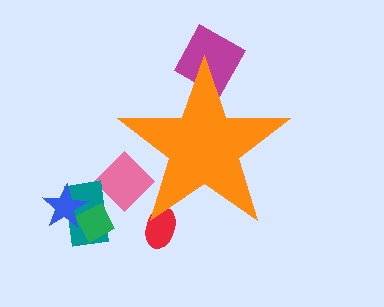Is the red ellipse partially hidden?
Yes, the red ellipse is partially hidden behind the orange star.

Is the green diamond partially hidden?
No, the green diamond is fully visible.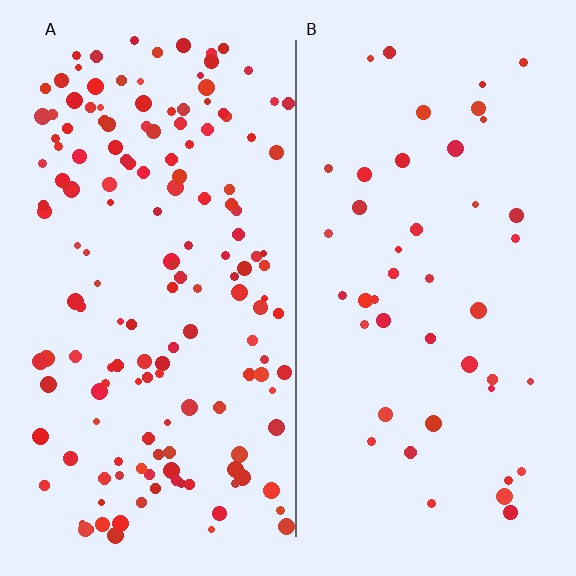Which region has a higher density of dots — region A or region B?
A (the left).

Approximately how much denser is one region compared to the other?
Approximately 3.5× — region A over region B.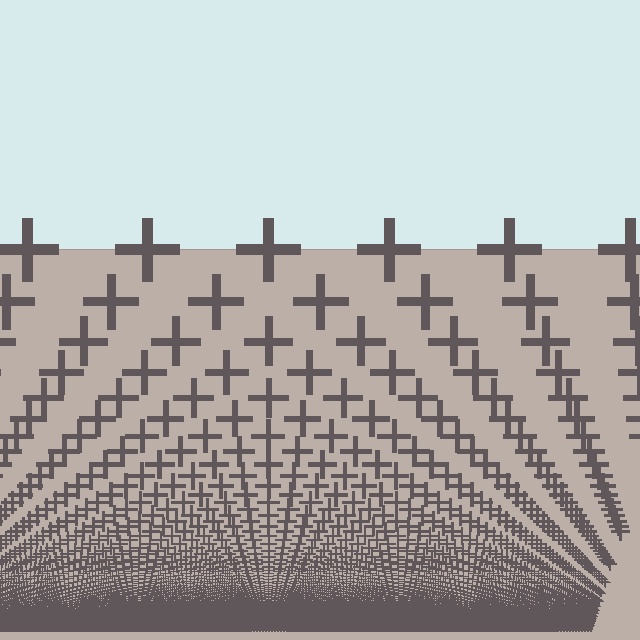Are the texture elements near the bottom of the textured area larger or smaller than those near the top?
Smaller. The gradient is inverted — elements near the bottom are smaller and denser.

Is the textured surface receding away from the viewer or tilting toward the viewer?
The surface appears to tilt toward the viewer. Texture elements get larger and sparser toward the top.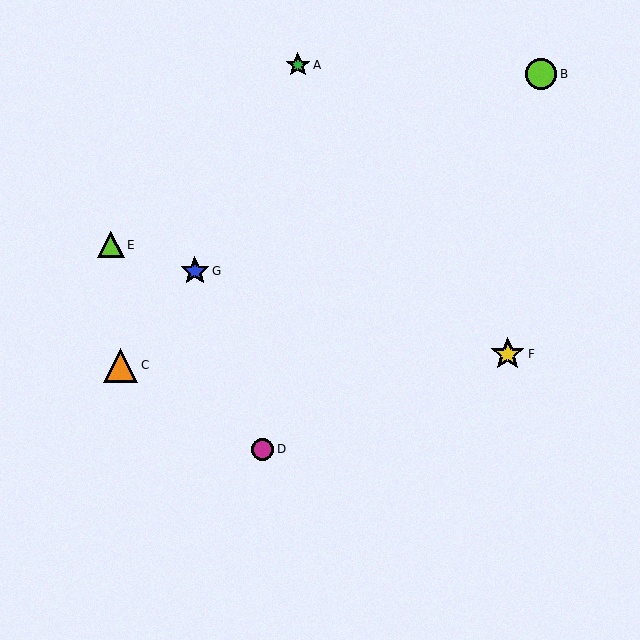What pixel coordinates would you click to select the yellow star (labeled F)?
Click at (508, 354) to select the yellow star F.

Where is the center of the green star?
The center of the green star is at (298, 65).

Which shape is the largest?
The orange triangle (labeled C) is the largest.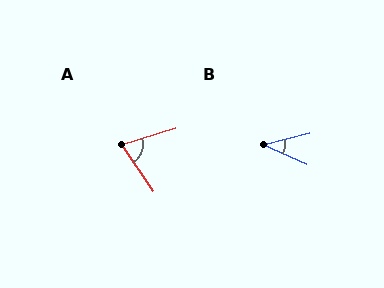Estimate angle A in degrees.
Approximately 73 degrees.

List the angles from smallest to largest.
B (39°), A (73°).